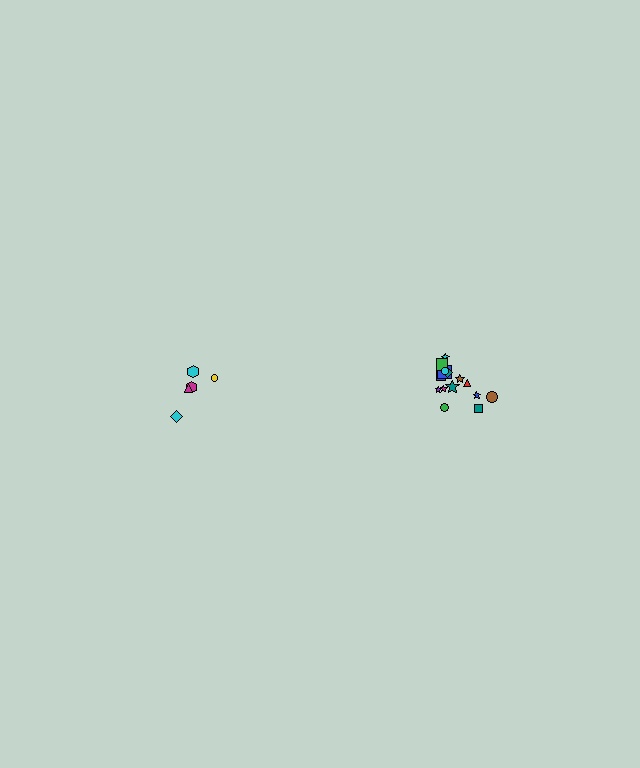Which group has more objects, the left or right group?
The right group.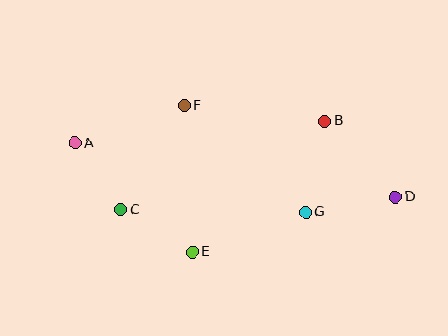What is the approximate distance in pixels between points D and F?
The distance between D and F is approximately 230 pixels.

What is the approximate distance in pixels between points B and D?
The distance between B and D is approximately 103 pixels.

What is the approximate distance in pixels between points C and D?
The distance between C and D is approximately 275 pixels.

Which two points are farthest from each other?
Points A and D are farthest from each other.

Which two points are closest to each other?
Points A and C are closest to each other.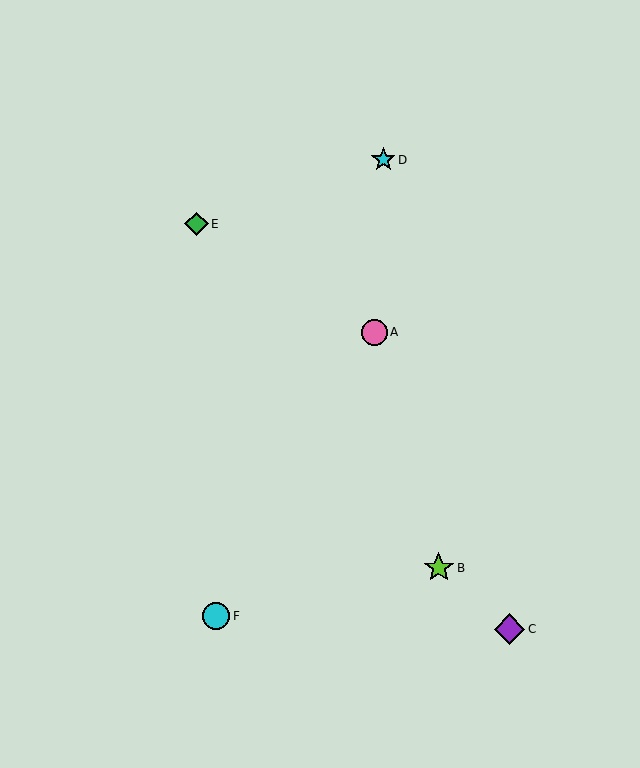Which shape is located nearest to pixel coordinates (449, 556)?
The lime star (labeled B) at (439, 568) is nearest to that location.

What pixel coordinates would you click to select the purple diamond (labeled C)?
Click at (509, 629) to select the purple diamond C.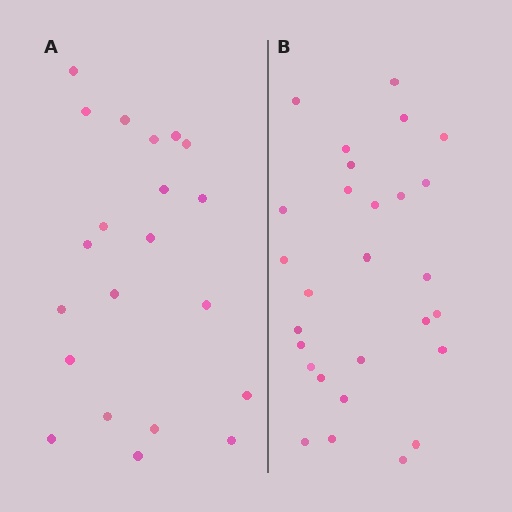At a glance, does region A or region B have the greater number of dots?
Region B (the right region) has more dots.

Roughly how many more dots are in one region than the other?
Region B has roughly 8 or so more dots than region A.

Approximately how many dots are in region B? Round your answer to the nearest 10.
About 30 dots. (The exact count is 28, which rounds to 30.)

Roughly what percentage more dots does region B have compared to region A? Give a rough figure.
About 35% more.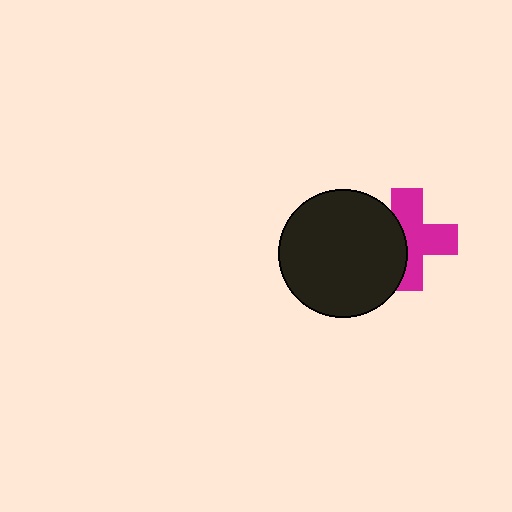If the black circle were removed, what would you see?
You would see the complete magenta cross.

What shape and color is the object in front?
The object in front is a black circle.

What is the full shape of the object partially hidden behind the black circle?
The partially hidden object is a magenta cross.